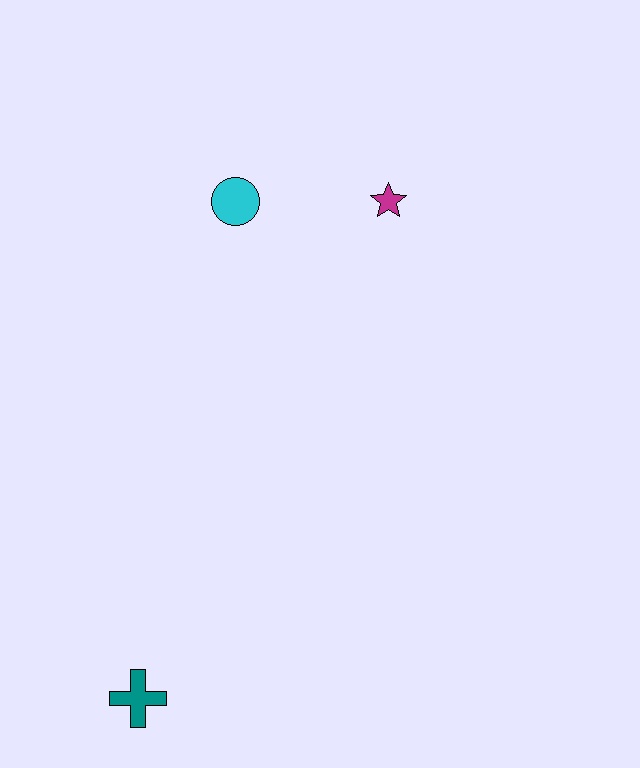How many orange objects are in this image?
There are no orange objects.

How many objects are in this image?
There are 3 objects.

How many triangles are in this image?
There are no triangles.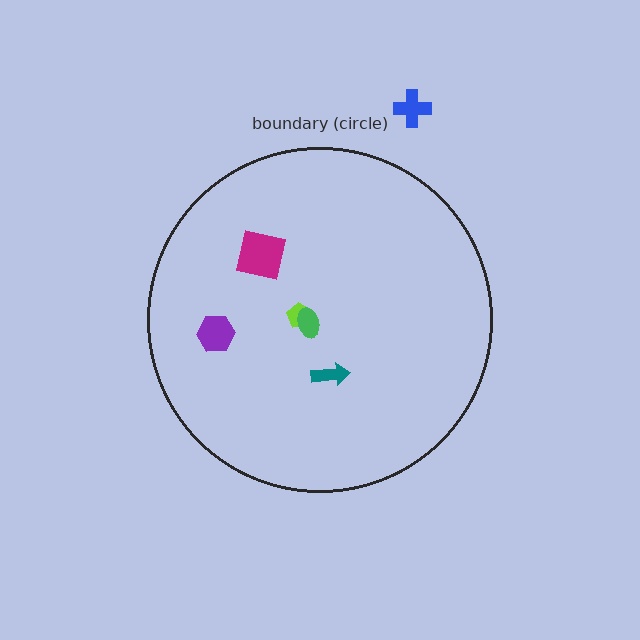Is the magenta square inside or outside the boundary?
Inside.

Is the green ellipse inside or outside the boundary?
Inside.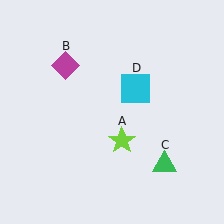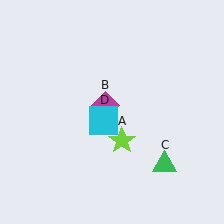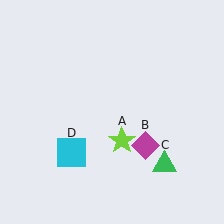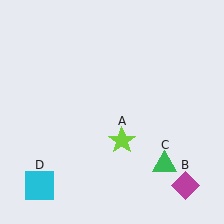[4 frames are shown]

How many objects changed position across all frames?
2 objects changed position: magenta diamond (object B), cyan square (object D).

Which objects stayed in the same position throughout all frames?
Lime star (object A) and green triangle (object C) remained stationary.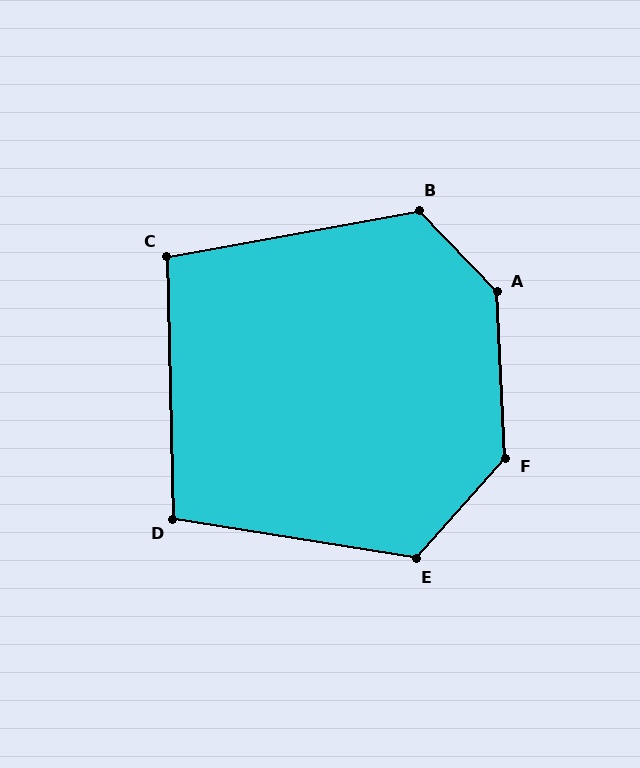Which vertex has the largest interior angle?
A, at approximately 139 degrees.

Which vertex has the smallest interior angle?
C, at approximately 99 degrees.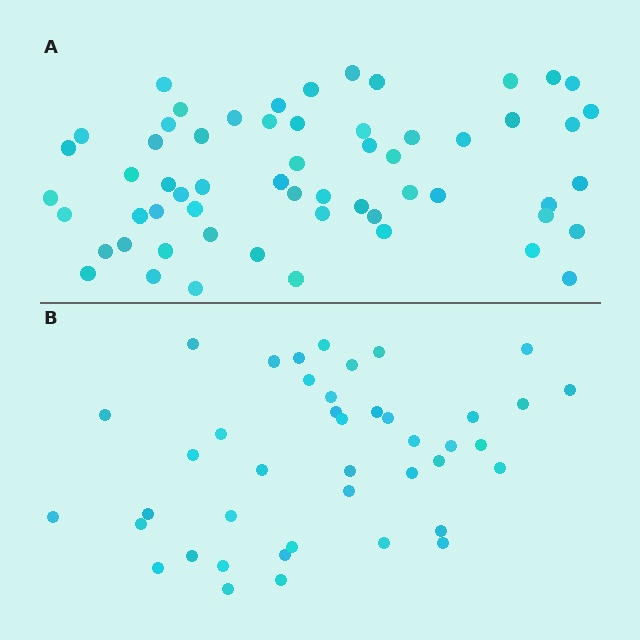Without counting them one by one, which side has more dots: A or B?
Region A (the top region) has more dots.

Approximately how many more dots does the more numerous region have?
Region A has approximately 15 more dots than region B.